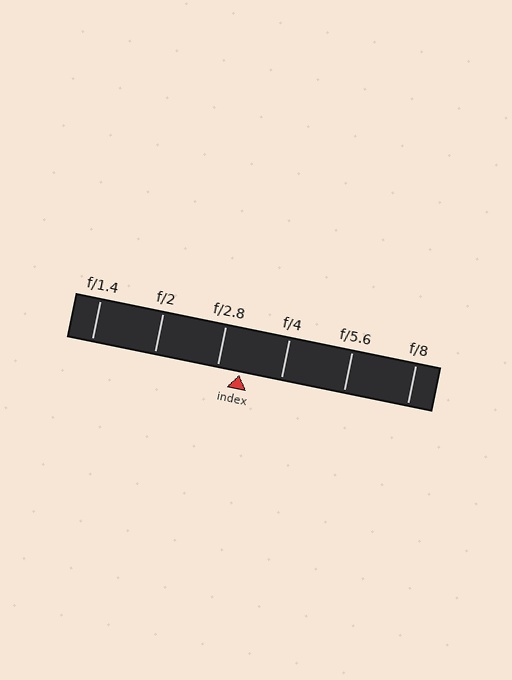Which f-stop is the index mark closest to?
The index mark is closest to f/2.8.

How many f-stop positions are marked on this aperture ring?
There are 6 f-stop positions marked.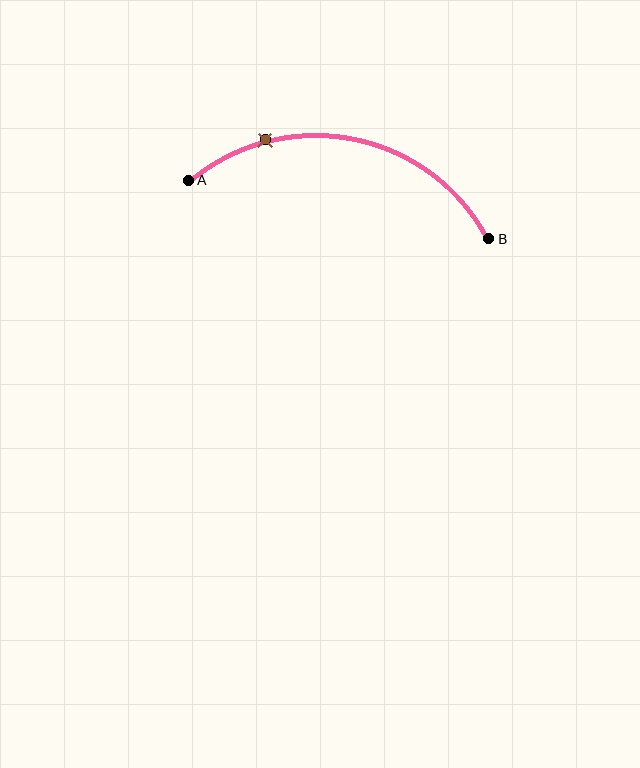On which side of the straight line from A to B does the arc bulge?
The arc bulges above the straight line connecting A and B.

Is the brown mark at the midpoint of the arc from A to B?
No. The brown mark lies on the arc but is closer to endpoint A. The arc midpoint would be at the point on the curve equidistant along the arc from both A and B.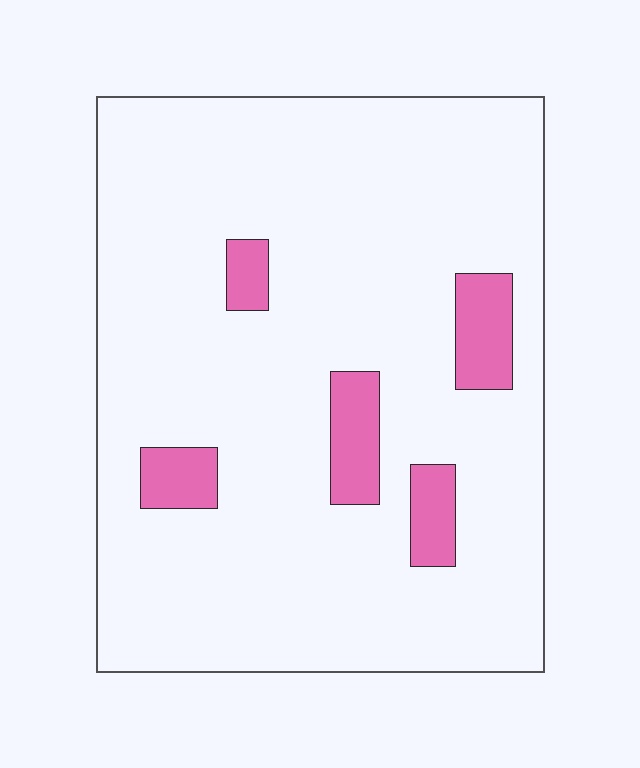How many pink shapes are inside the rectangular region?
5.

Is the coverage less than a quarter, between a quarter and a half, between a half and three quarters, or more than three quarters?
Less than a quarter.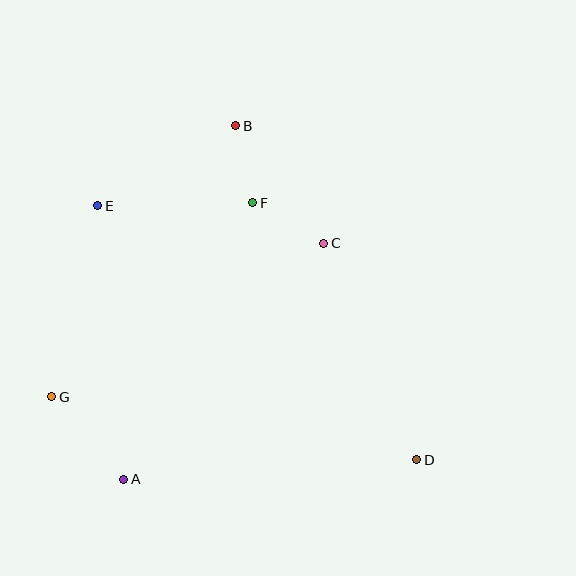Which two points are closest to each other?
Points B and F are closest to each other.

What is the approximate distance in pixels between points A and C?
The distance between A and C is approximately 309 pixels.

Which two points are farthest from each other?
Points D and E are farthest from each other.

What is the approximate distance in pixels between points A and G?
The distance between A and G is approximately 109 pixels.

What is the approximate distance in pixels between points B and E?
The distance between B and E is approximately 160 pixels.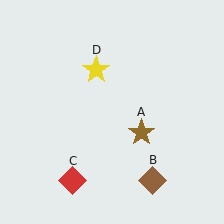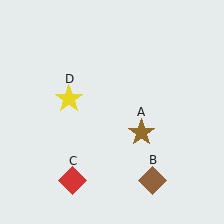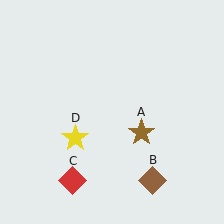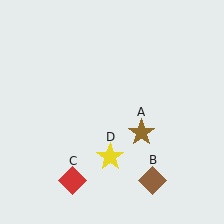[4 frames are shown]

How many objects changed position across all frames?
1 object changed position: yellow star (object D).